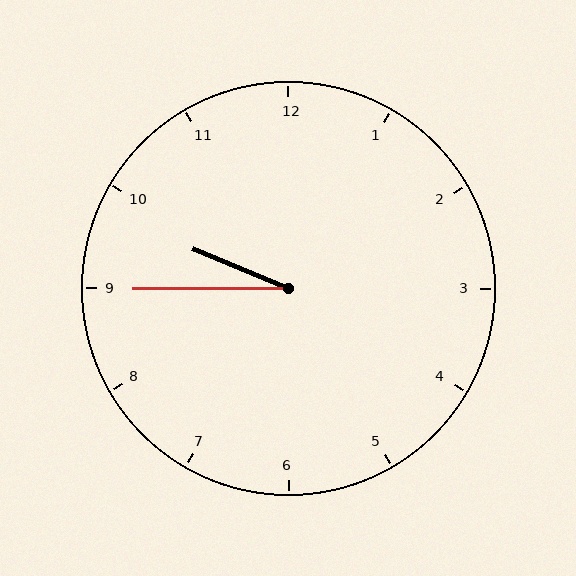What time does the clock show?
9:45.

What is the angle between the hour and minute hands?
Approximately 22 degrees.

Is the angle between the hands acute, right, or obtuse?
It is acute.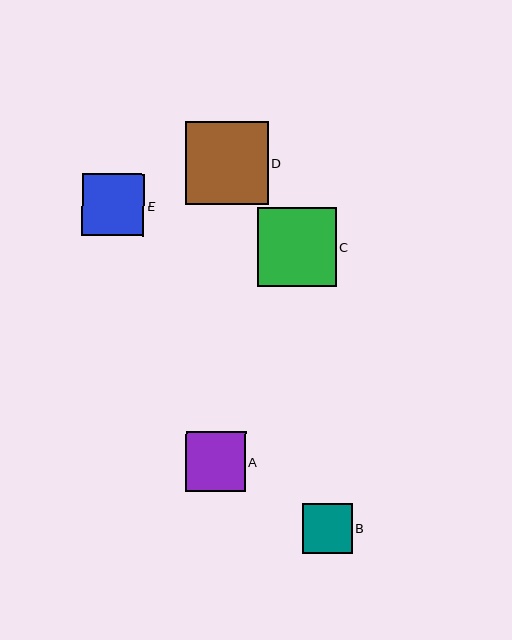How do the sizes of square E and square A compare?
Square E and square A are approximately the same size.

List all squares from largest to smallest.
From largest to smallest: D, C, E, A, B.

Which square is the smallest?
Square B is the smallest with a size of approximately 50 pixels.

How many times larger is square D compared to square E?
Square D is approximately 1.3 times the size of square E.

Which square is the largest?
Square D is the largest with a size of approximately 83 pixels.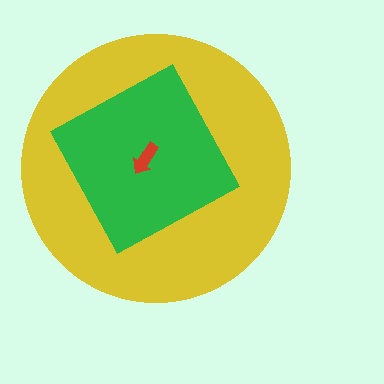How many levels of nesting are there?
3.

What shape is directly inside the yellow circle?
The green square.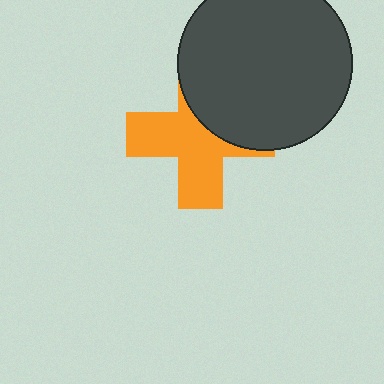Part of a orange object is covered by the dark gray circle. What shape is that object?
It is a cross.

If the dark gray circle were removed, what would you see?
You would see the complete orange cross.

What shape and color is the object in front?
The object in front is a dark gray circle.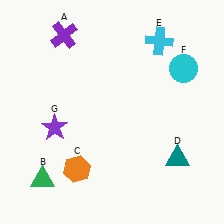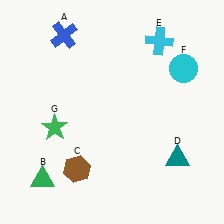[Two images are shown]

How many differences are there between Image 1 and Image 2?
There are 3 differences between the two images.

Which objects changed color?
A changed from purple to blue. C changed from orange to brown. G changed from purple to green.